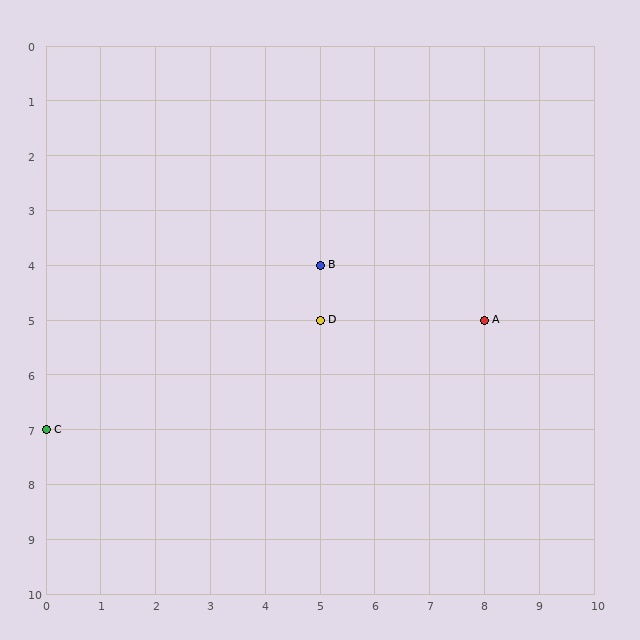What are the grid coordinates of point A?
Point A is at grid coordinates (8, 5).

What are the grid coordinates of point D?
Point D is at grid coordinates (5, 5).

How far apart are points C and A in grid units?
Points C and A are 8 columns and 2 rows apart (about 8.2 grid units diagonally).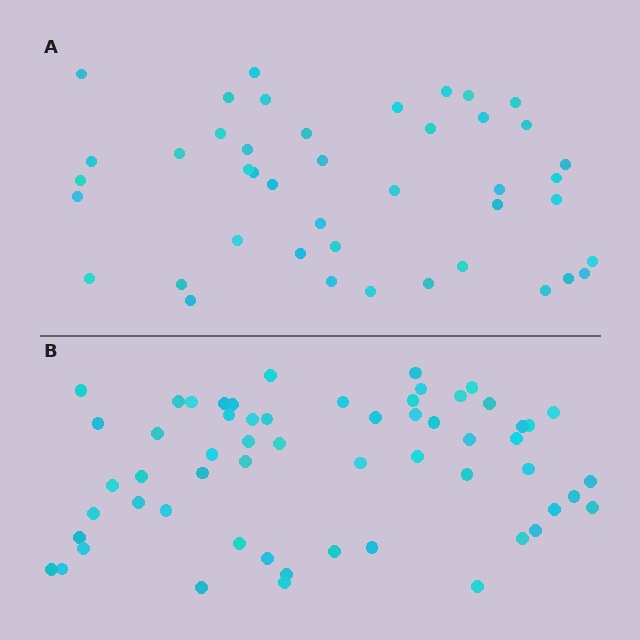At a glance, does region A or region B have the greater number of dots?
Region B (the bottom region) has more dots.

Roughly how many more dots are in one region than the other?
Region B has approximately 15 more dots than region A.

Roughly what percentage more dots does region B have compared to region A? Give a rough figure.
About 35% more.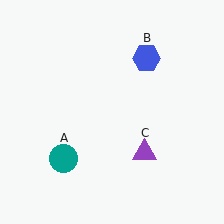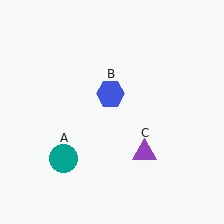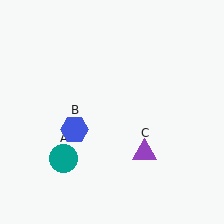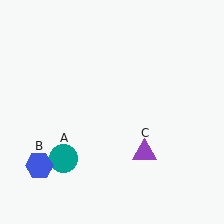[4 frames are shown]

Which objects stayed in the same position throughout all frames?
Teal circle (object A) and purple triangle (object C) remained stationary.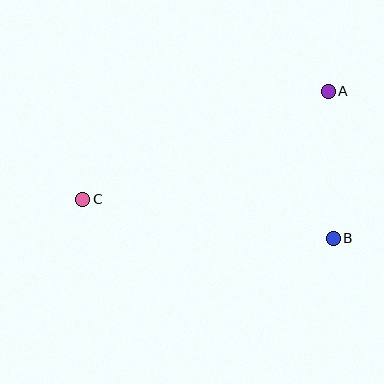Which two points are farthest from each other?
Points A and C are farthest from each other.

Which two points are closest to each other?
Points A and B are closest to each other.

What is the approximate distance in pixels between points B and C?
The distance between B and C is approximately 254 pixels.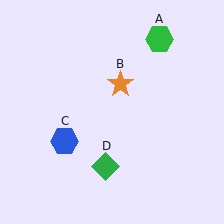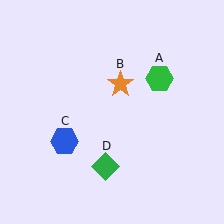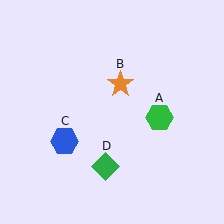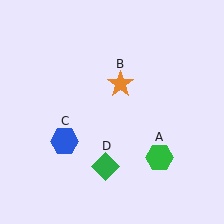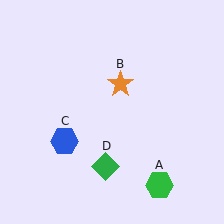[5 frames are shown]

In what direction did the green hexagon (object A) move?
The green hexagon (object A) moved down.